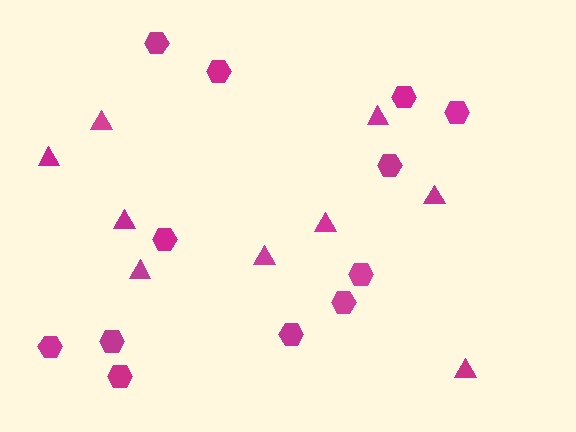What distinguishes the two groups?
There are 2 groups: one group of hexagons (12) and one group of triangles (9).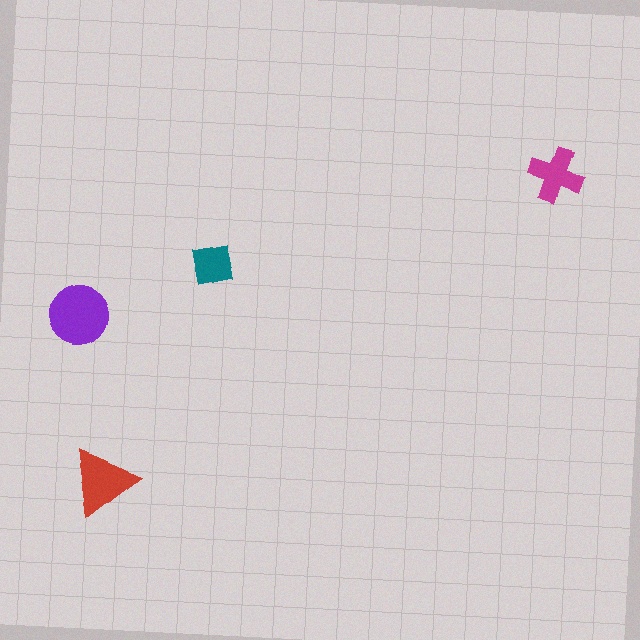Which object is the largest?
The purple circle.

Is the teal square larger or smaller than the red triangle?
Smaller.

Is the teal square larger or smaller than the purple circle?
Smaller.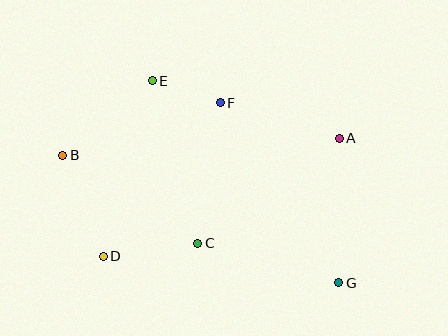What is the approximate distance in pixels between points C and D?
The distance between C and D is approximately 95 pixels.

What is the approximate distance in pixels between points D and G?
The distance between D and G is approximately 237 pixels.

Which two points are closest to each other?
Points E and F are closest to each other.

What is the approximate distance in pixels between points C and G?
The distance between C and G is approximately 147 pixels.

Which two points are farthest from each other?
Points B and G are farthest from each other.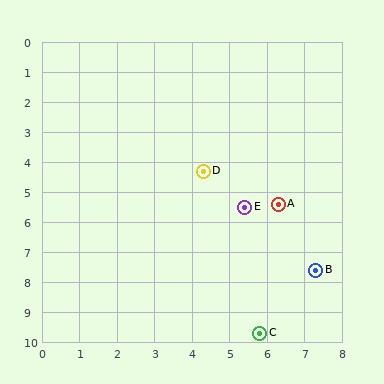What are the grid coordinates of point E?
Point E is at approximately (5.4, 5.5).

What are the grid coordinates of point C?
Point C is at approximately (5.8, 9.7).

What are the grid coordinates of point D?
Point D is at approximately (4.3, 4.3).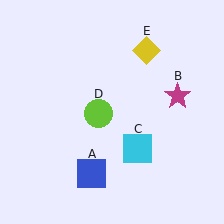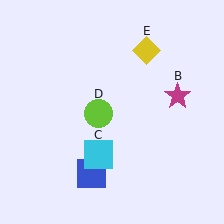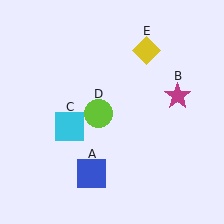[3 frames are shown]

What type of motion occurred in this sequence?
The cyan square (object C) rotated clockwise around the center of the scene.